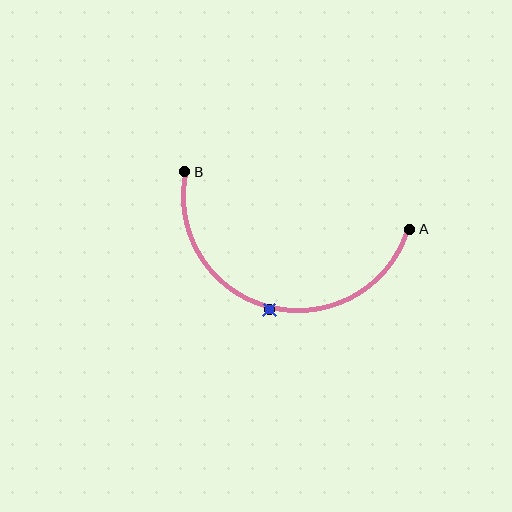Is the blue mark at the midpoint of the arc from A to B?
Yes. The blue mark lies on the arc at equal arc-length from both A and B — it is the arc midpoint.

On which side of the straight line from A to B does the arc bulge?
The arc bulges below the straight line connecting A and B.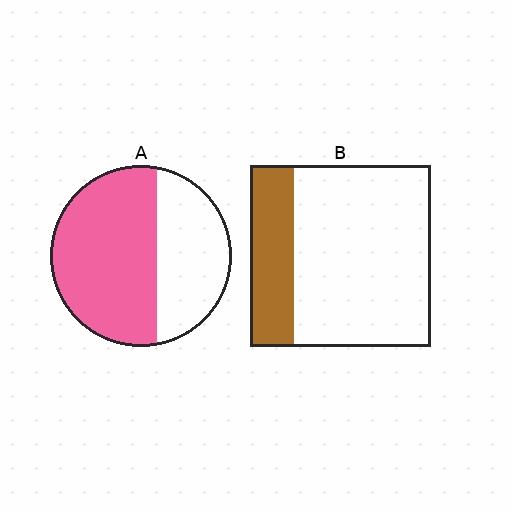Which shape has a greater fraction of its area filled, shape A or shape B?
Shape A.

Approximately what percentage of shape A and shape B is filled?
A is approximately 60% and B is approximately 25%.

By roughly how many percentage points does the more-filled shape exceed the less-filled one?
By roughly 35 percentage points (A over B).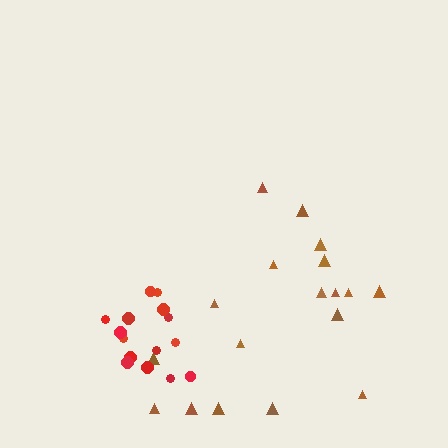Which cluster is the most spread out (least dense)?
Brown.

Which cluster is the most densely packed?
Red.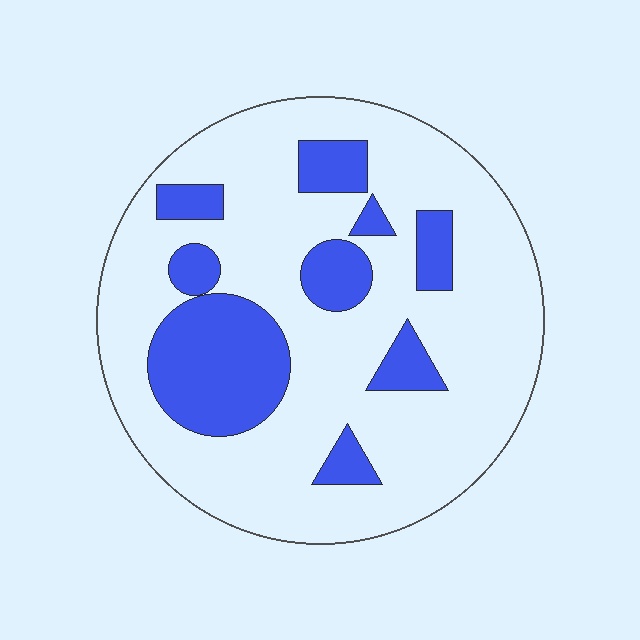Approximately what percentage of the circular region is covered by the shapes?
Approximately 25%.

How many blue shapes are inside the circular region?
9.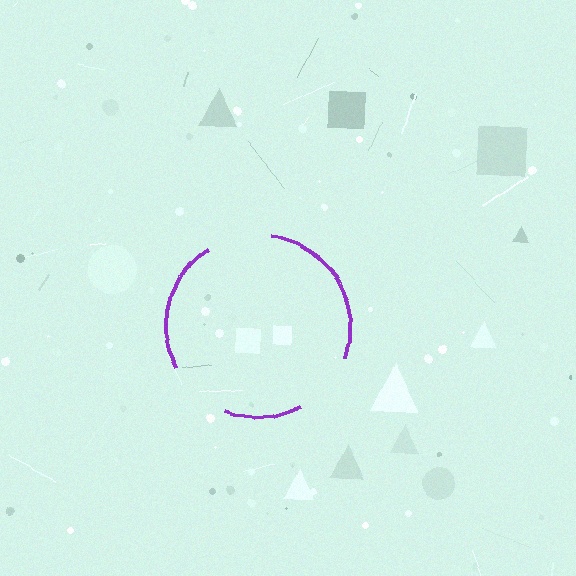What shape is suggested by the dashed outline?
The dashed outline suggests a circle.